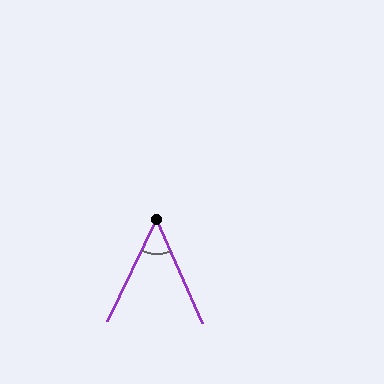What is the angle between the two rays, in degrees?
Approximately 50 degrees.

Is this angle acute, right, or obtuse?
It is acute.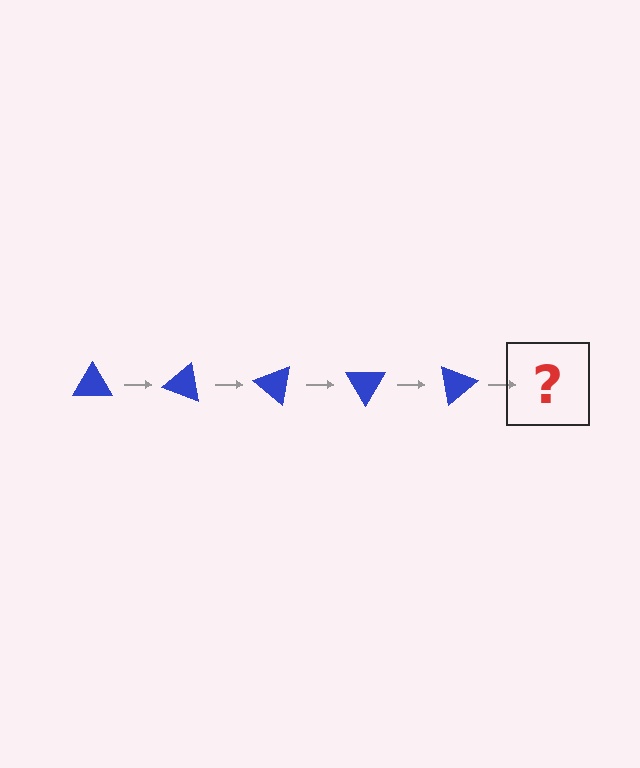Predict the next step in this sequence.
The next step is a blue triangle rotated 100 degrees.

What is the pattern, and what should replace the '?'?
The pattern is that the triangle rotates 20 degrees each step. The '?' should be a blue triangle rotated 100 degrees.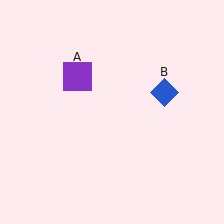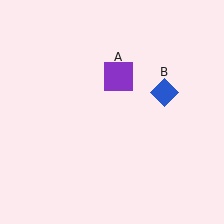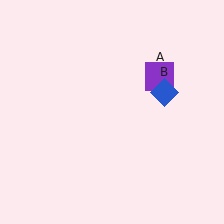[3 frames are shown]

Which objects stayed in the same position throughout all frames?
Blue diamond (object B) remained stationary.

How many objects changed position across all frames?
1 object changed position: purple square (object A).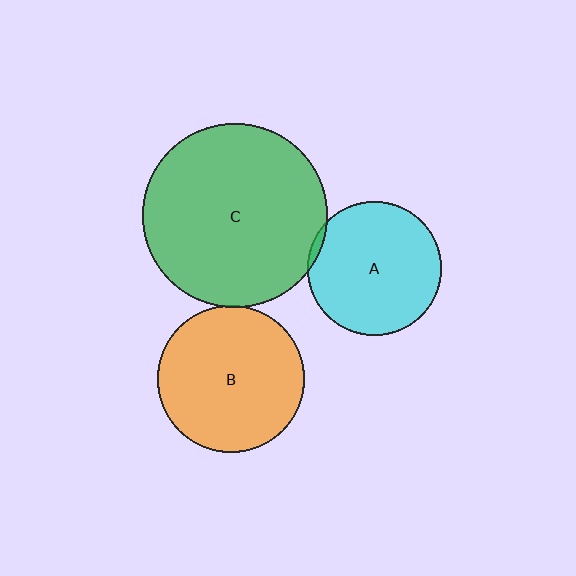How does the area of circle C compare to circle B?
Approximately 1.6 times.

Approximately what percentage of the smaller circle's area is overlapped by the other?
Approximately 5%.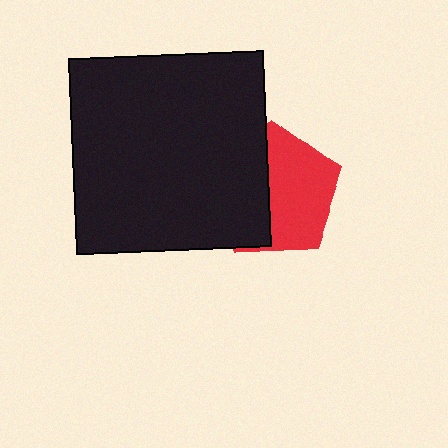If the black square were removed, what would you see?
You would see the complete red pentagon.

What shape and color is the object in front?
The object in front is a black square.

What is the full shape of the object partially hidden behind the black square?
The partially hidden object is a red pentagon.